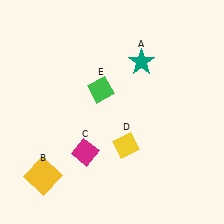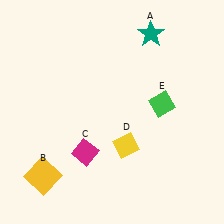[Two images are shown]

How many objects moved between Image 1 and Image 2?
2 objects moved between the two images.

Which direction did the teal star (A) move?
The teal star (A) moved up.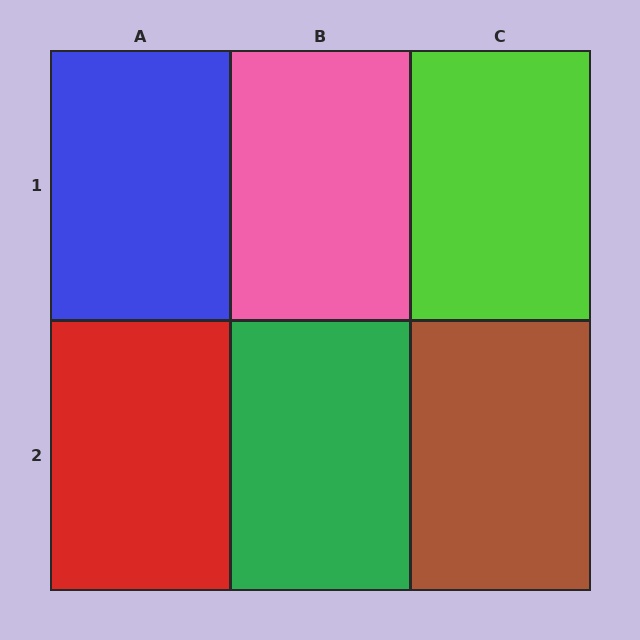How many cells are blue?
1 cell is blue.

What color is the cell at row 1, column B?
Pink.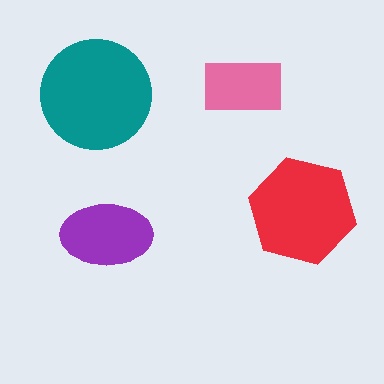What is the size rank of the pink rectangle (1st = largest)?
4th.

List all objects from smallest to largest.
The pink rectangle, the purple ellipse, the red hexagon, the teal circle.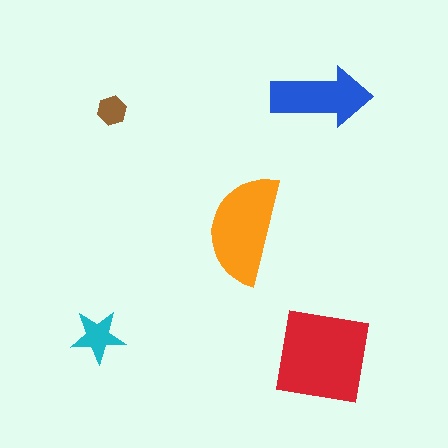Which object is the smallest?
The brown hexagon.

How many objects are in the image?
There are 5 objects in the image.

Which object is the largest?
The red square.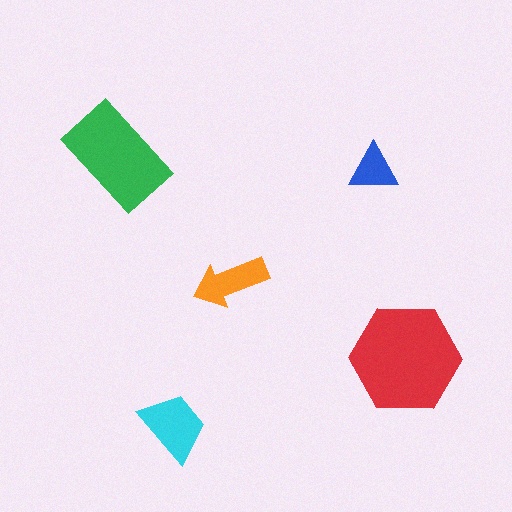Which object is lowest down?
The cyan trapezoid is bottommost.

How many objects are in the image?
There are 5 objects in the image.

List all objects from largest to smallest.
The red hexagon, the green rectangle, the cyan trapezoid, the orange arrow, the blue triangle.